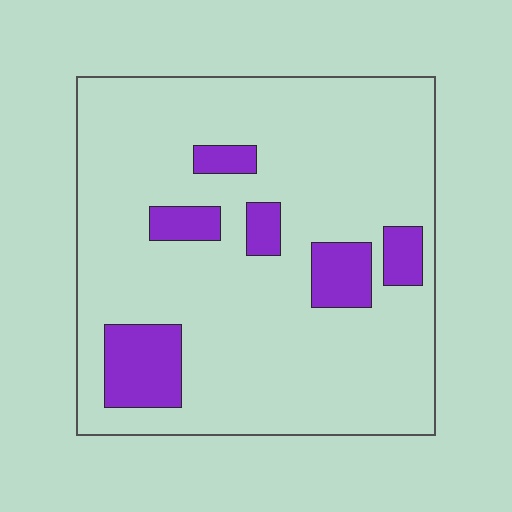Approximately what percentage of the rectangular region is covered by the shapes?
Approximately 15%.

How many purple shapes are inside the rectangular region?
6.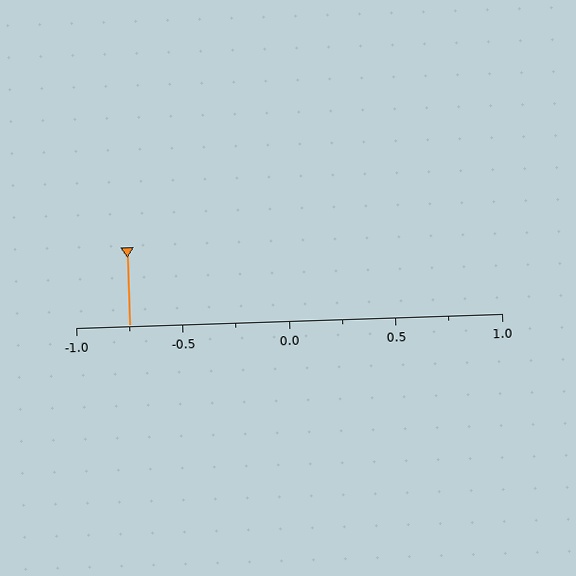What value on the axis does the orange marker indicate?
The marker indicates approximately -0.75.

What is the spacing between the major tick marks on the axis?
The major ticks are spaced 0.5 apart.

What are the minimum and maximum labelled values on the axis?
The axis runs from -1.0 to 1.0.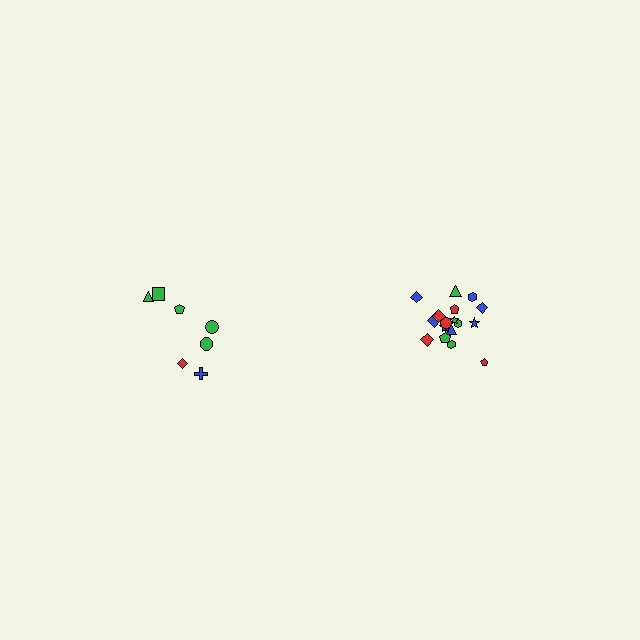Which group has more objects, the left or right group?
The right group.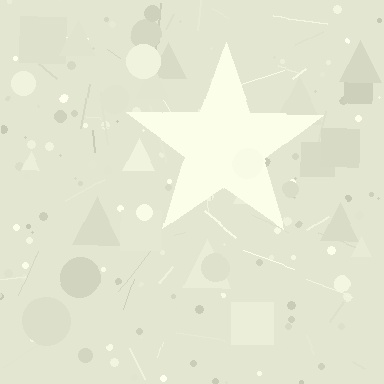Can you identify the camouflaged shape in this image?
The camouflaged shape is a star.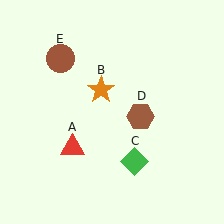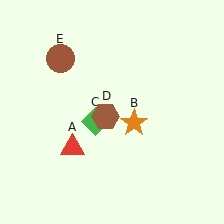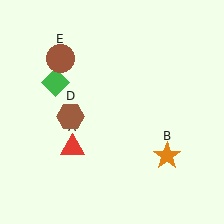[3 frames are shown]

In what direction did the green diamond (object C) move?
The green diamond (object C) moved up and to the left.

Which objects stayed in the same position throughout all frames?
Red triangle (object A) and brown circle (object E) remained stationary.